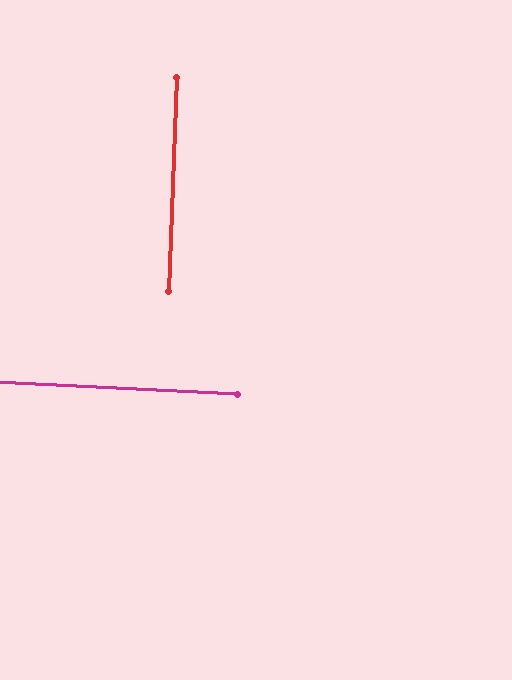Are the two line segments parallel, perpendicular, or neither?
Perpendicular — they meet at approximately 89°.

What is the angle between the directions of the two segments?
Approximately 89 degrees.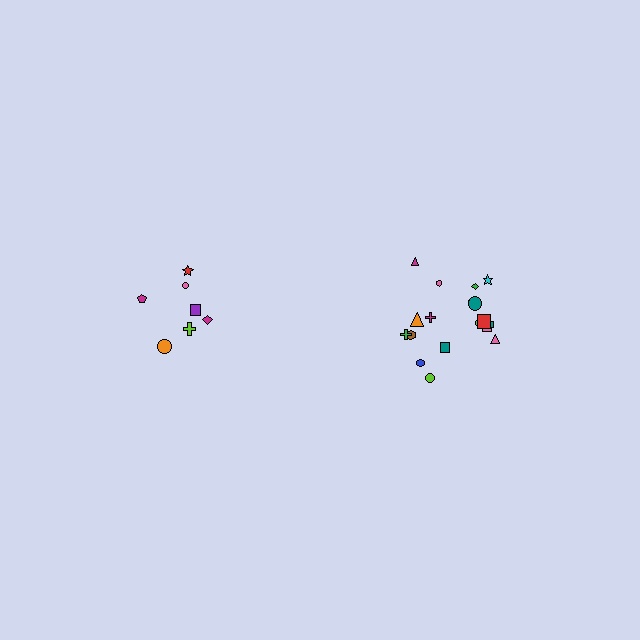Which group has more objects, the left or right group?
The right group.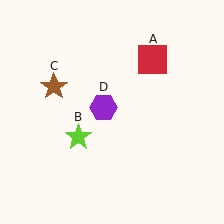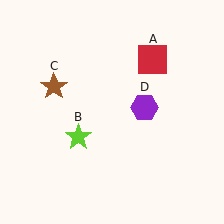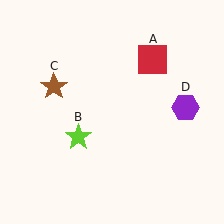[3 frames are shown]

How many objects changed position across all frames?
1 object changed position: purple hexagon (object D).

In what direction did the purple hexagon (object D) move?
The purple hexagon (object D) moved right.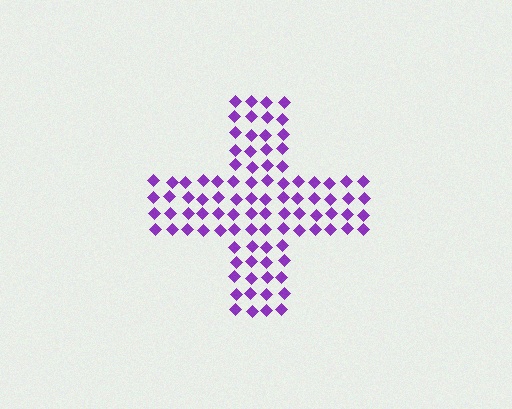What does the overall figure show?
The overall figure shows a cross.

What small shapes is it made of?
It is made of small diamonds.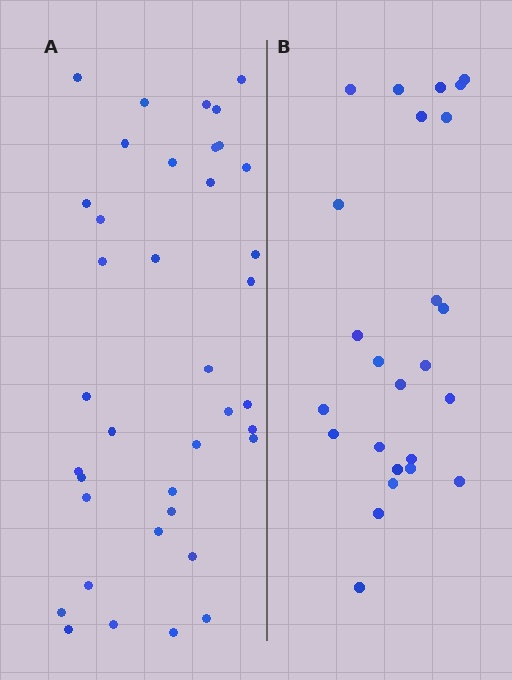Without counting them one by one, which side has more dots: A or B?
Region A (the left region) has more dots.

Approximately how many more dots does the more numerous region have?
Region A has approximately 15 more dots than region B.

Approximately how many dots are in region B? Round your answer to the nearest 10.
About 20 dots. (The exact count is 25, which rounds to 20.)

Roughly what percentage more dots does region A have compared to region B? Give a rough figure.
About 50% more.